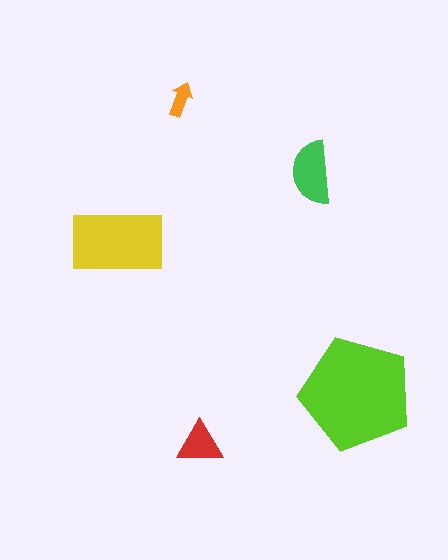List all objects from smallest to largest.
The orange arrow, the red triangle, the green semicircle, the yellow rectangle, the lime pentagon.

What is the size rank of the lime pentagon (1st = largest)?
1st.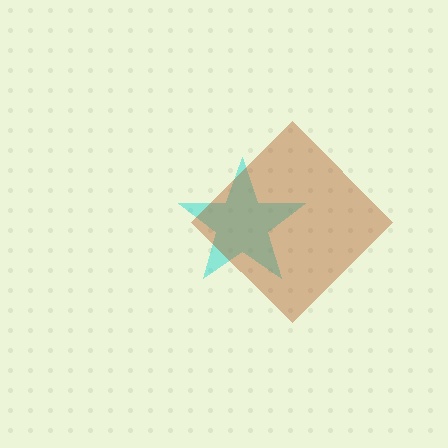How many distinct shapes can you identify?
There are 2 distinct shapes: a cyan star, a brown diamond.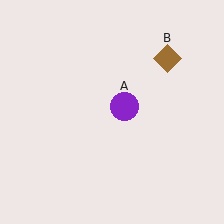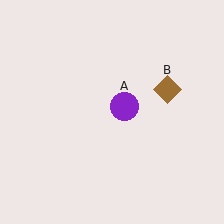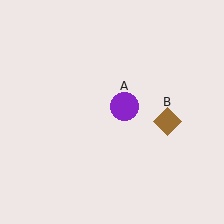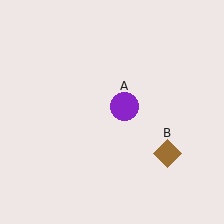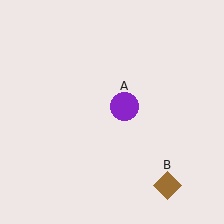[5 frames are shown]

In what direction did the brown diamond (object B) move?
The brown diamond (object B) moved down.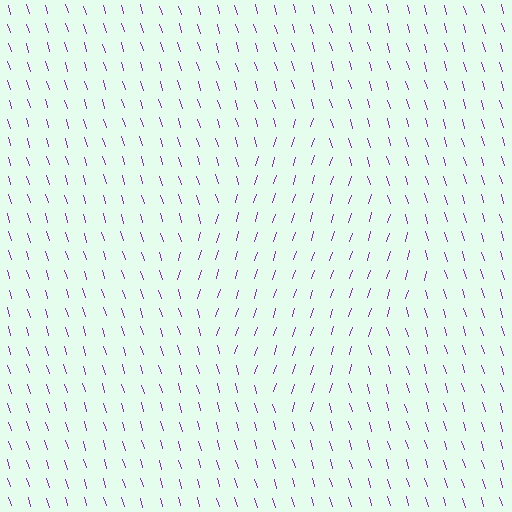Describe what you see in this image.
The image is filled with small purple line segments. A diamond region in the image has lines oriented differently from the surrounding lines, creating a visible texture boundary.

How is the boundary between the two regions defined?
The boundary is defined purely by a change in line orientation (approximately 34 degrees difference). All lines are the same color and thickness.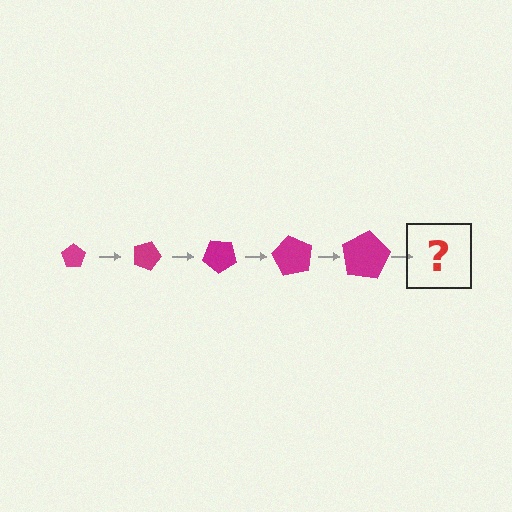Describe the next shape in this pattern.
It should be a pentagon, larger than the previous one and rotated 100 degrees from the start.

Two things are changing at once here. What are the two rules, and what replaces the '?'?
The two rules are that the pentagon grows larger each step and it rotates 20 degrees each step. The '?' should be a pentagon, larger than the previous one and rotated 100 degrees from the start.